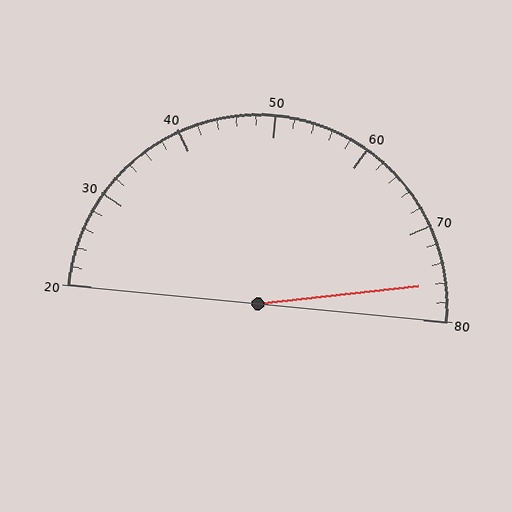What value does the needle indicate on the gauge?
The needle indicates approximately 76.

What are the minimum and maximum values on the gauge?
The gauge ranges from 20 to 80.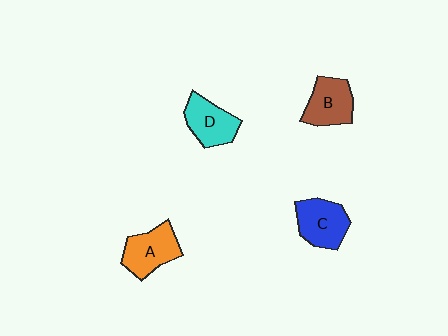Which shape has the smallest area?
Shape D (cyan).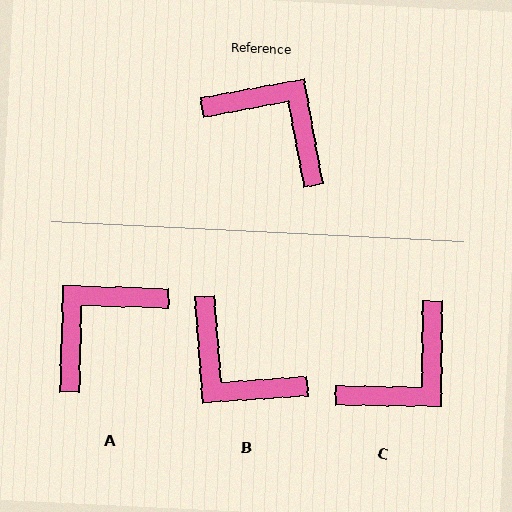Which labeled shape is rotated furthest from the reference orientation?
B, about 174 degrees away.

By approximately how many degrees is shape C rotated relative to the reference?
Approximately 101 degrees clockwise.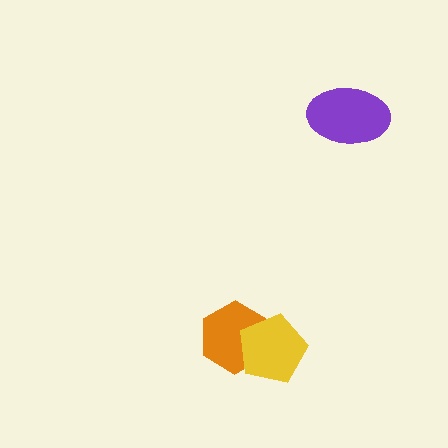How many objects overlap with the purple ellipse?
0 objects overlap with the purple ellipse.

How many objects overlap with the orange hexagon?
1 object overlaps with the orange hexagon.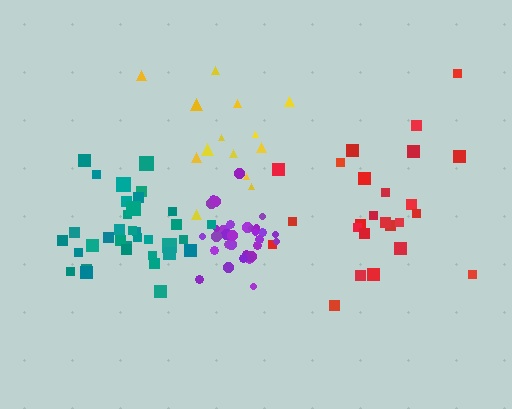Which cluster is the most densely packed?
Purple.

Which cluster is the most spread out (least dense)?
Yellow.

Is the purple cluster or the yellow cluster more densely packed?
Purple.